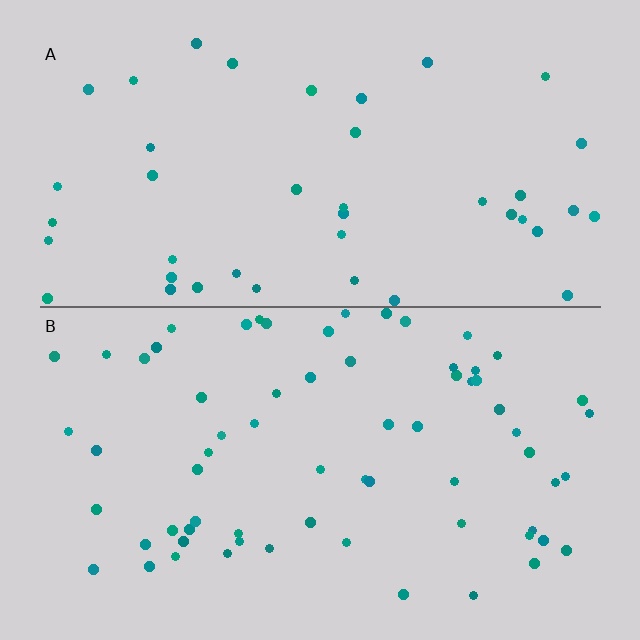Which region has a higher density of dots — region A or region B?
B (the bottom).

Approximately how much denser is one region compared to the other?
Approximately 1.6× — region B over region A.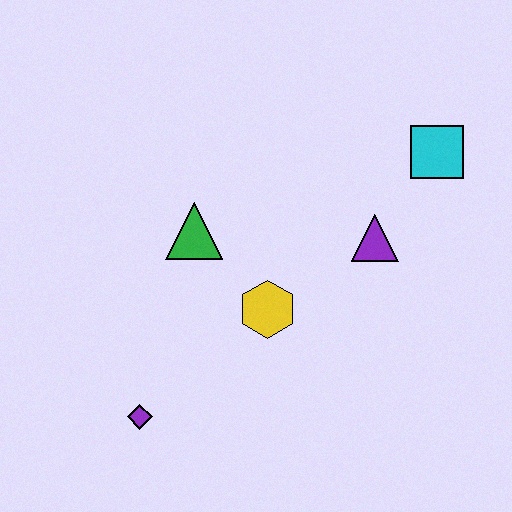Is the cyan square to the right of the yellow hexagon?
Yes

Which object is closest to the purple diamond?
The yellow hexagon is closest to the purple diamond.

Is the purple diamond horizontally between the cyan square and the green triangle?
No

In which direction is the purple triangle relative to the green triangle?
The purple triangle is to the right of the green triangle.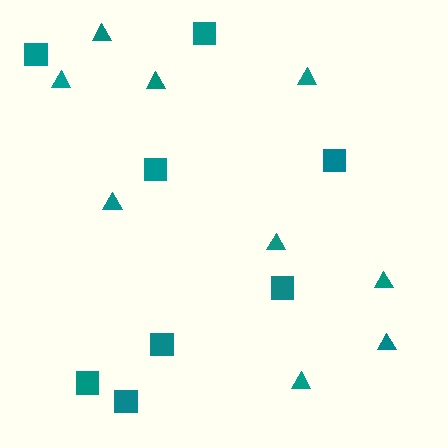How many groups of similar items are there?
There are 2 groups: one group of squares (8) and one group of triangles (9).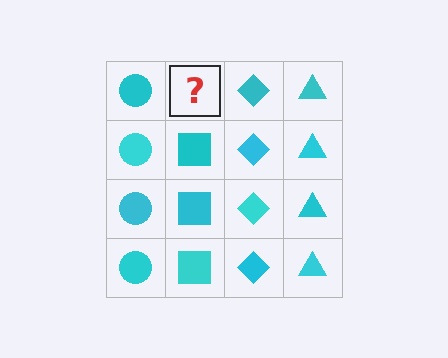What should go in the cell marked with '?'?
The missing cell should contain a cyan square.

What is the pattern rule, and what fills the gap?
The rule is that each column has a consistent shape. The gap should be filled with a cyan square.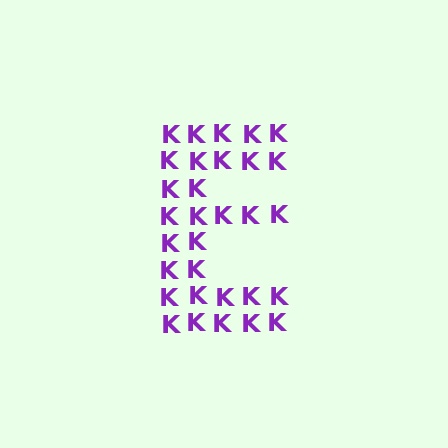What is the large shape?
The large shape is the letter E.